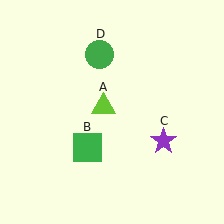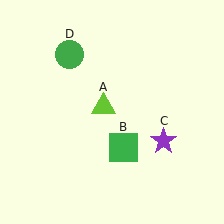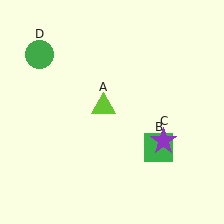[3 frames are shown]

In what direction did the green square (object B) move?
The green square (object B) moved right.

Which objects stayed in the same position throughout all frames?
Lime triangle (object A) and purple star (object C) remained stationary.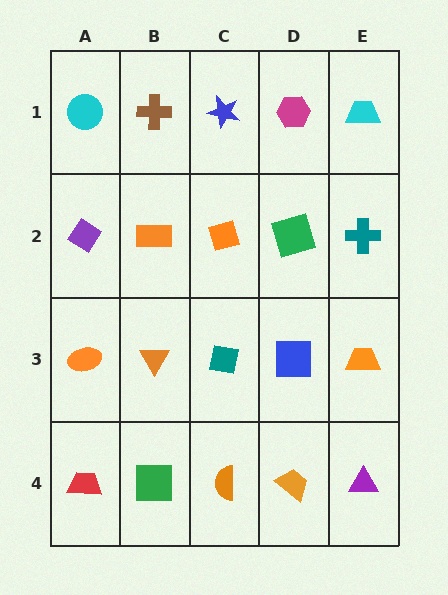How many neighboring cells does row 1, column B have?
3.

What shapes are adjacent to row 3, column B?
An orange rectangle (row 2, column B), a green square (row 4, column B), an orange ellipse (row 3, column A), a teal square (row 3, column C).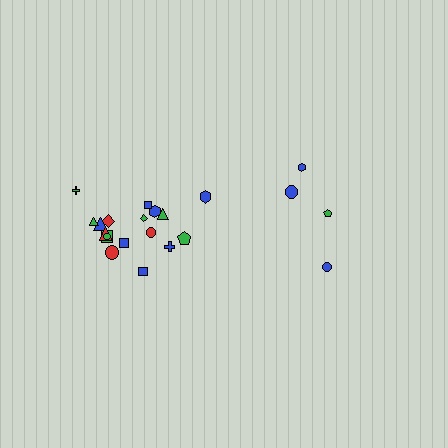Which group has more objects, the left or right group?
The left group.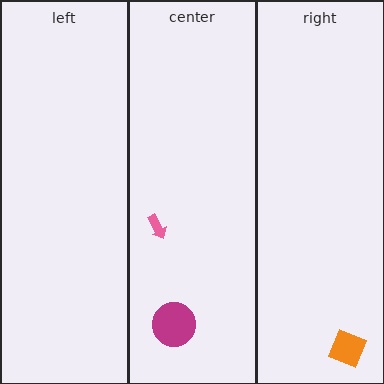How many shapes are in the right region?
1.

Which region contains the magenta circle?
The center region.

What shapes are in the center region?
The pink arrow, the magenta circle.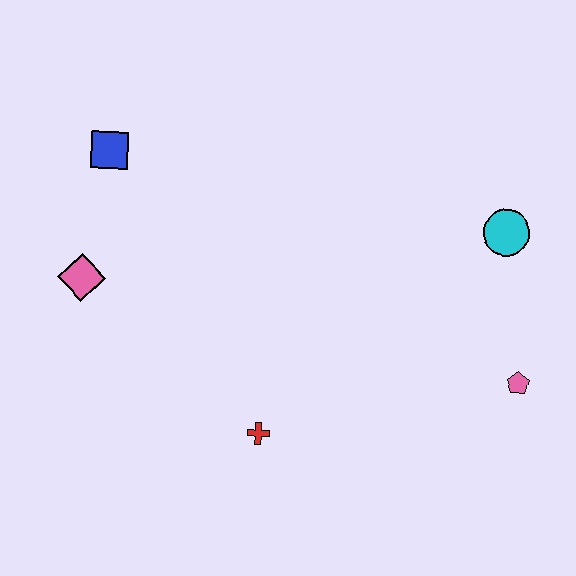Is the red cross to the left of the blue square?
No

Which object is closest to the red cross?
The pink diamond is closest to the red cross.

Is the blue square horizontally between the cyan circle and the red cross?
No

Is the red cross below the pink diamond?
Yes